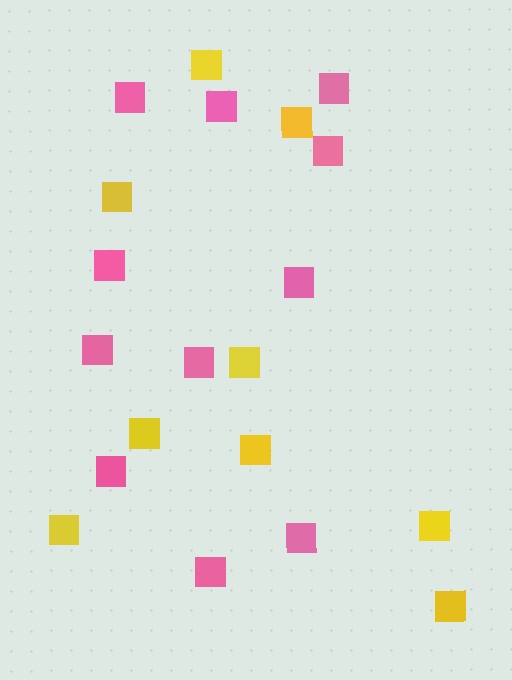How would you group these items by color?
There are 2 groups: one group of pink squares (11) and one group of yellow squares (9).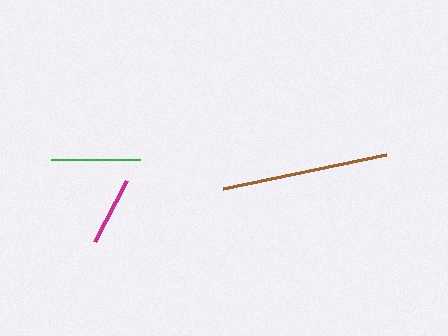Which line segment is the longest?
The brown line is the longest at approximately 166 pixels.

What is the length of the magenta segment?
The magenta segment is approximately 68 pixels long.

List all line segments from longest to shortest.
From longest to shortest: brown, green, magenta.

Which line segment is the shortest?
The magenta line is the shortest at approximately 68 pixels.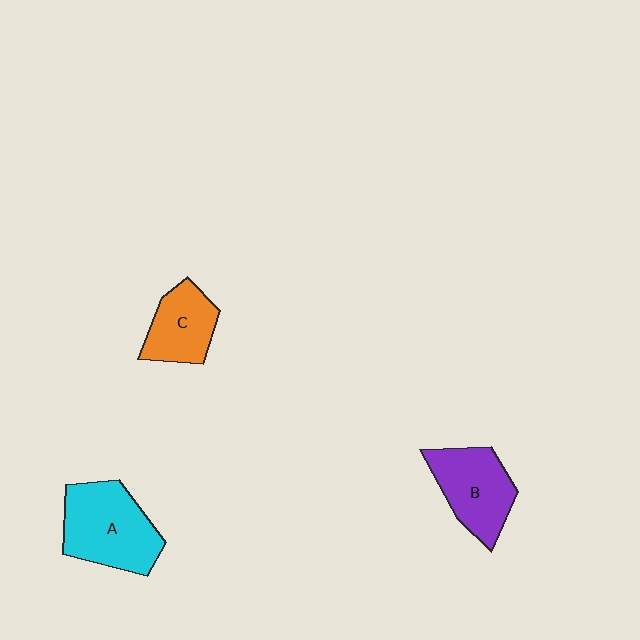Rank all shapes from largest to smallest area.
From largest to smallest: A (cyan), B (purple), C (orange).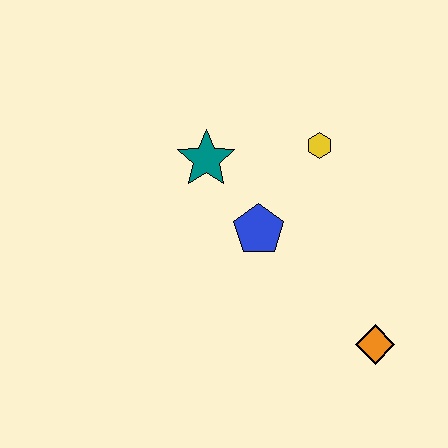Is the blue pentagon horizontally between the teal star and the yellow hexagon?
Yes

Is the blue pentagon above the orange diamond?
Yes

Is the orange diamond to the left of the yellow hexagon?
No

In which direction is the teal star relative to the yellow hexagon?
The teal star is to the left of the yellow hexagon.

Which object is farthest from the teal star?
The orange diamond is farthest from the teal star.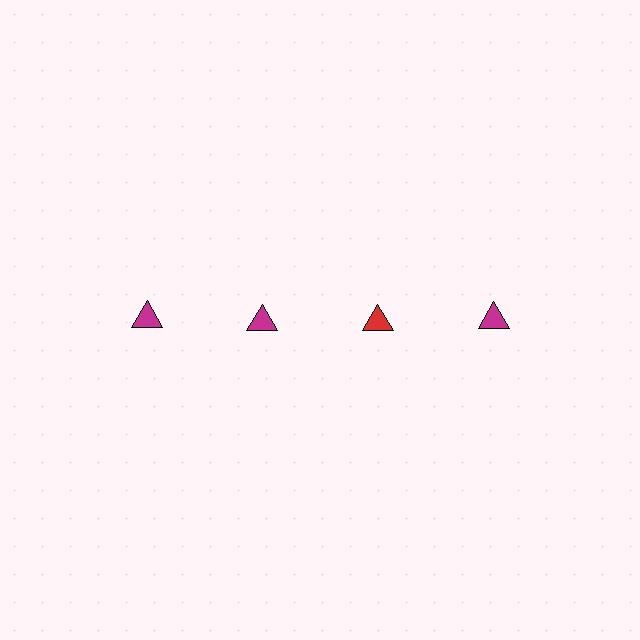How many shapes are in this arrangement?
There are 4 shapes arranged in a grid pattern.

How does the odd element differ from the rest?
It has a different color: red instead of magenta.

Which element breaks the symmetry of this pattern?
The red triangle in the top row, center column breaks the symmetry. All other shapes are magenta triangles.